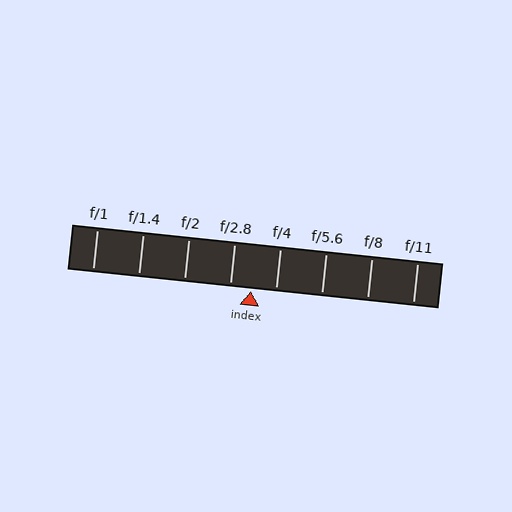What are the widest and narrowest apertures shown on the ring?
The widest aperture shown is f/1 and the narrowest is f/11.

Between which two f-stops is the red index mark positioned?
The index mark is between f/2.8 and f/4.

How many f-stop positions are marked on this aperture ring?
There are 8 f-stop positions marked.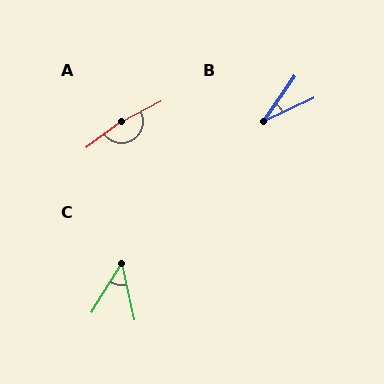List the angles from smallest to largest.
B (30°), C (44°), A (170°).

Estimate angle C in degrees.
Approximately 44 degrees.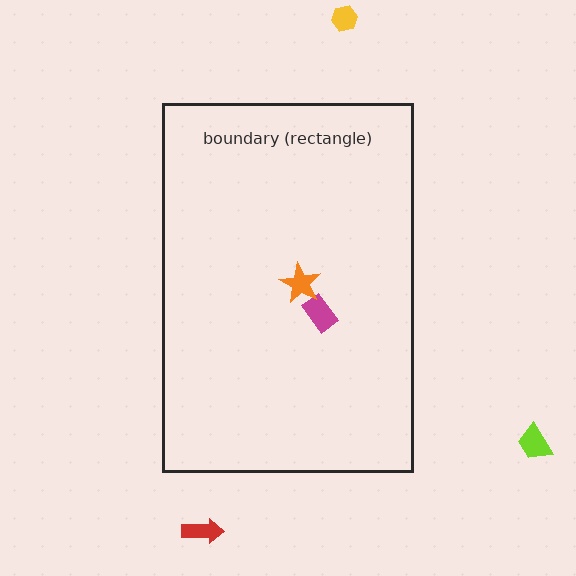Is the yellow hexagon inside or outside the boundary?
Outside.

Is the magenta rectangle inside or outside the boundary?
Inside.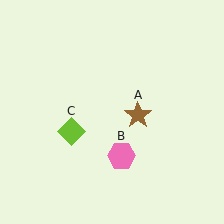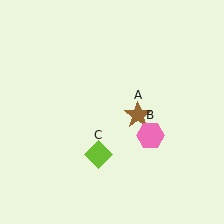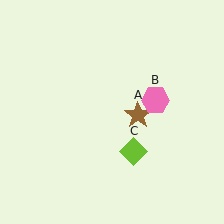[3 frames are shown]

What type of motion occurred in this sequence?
The pink hexagon (object B), lime diamond (object C) rotated counterclockwise around the center of the scene.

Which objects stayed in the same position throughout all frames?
Brown star (object A) remained stationary.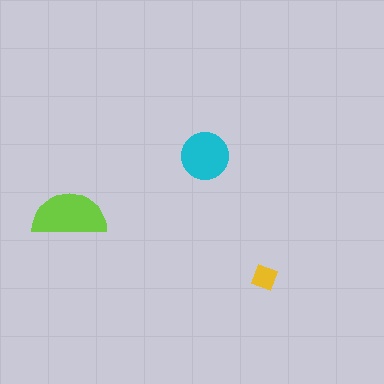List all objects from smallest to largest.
The yellow diamond, the cyan circle, the lime semicircle.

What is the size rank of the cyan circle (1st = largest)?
2nd.